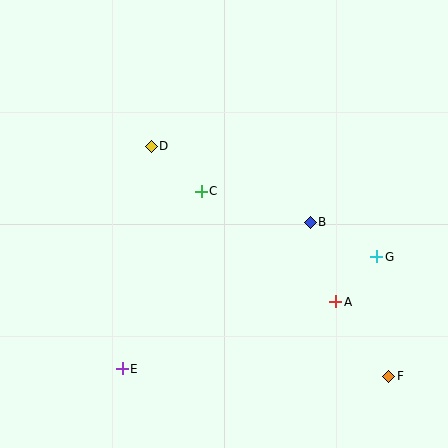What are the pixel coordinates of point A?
Point A is at (336, 302).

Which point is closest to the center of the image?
Point C at (201, 191) is closest to the center.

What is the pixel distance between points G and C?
The distance between G and C is 187 pixels.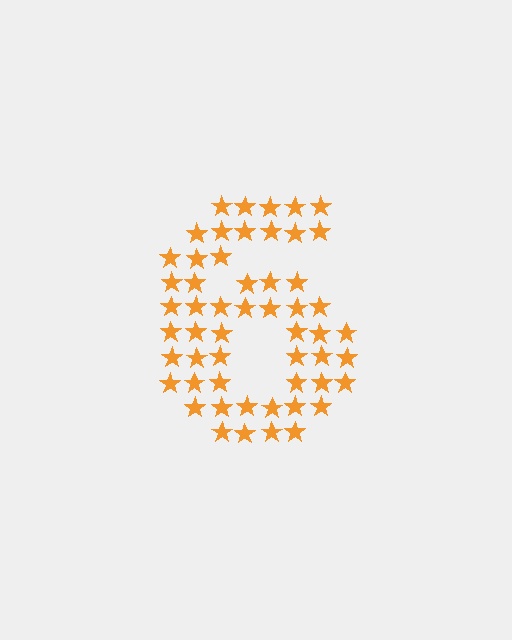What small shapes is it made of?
It is made of small stars.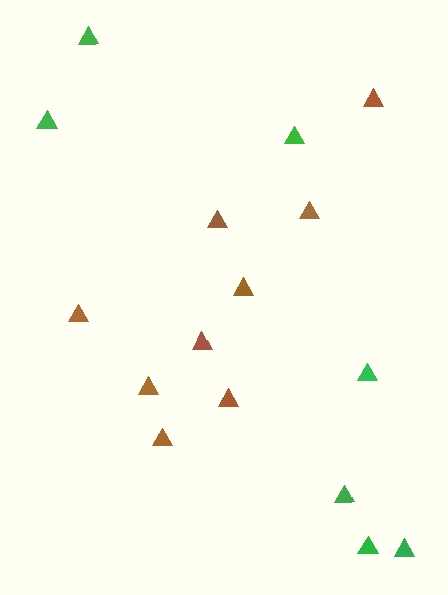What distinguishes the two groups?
There are 2 groups: one group of brown triangles (9) and one group of green triangles (7).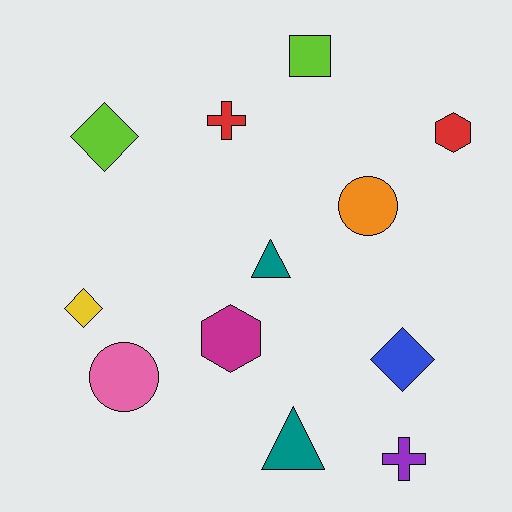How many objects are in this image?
There are 12 objects.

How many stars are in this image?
There are no stars.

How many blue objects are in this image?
There is 1 blue object.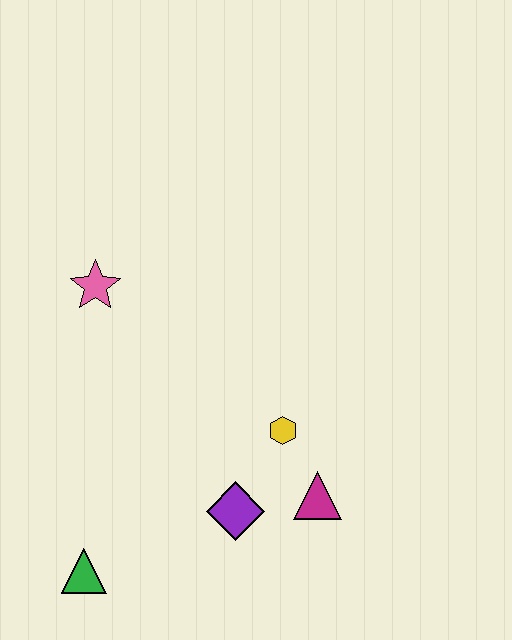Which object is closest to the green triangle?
The purple diamond is closest to the green triangle.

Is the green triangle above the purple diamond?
No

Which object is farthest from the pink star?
The magenta triangle is farthest from the pink star.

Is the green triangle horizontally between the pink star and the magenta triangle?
No